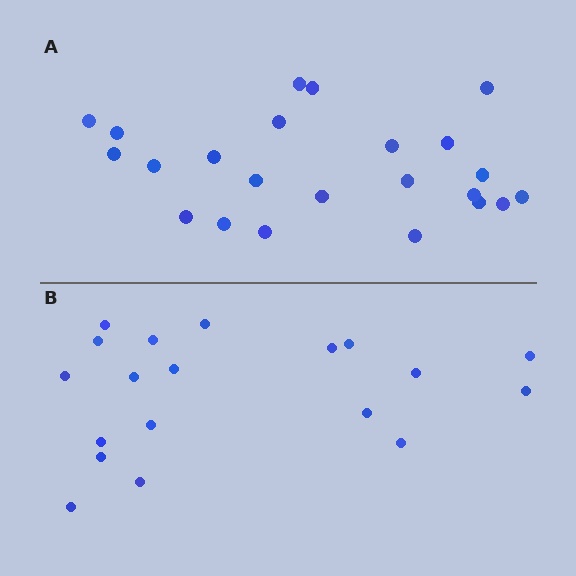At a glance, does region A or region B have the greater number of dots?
Region A (the top region) has more dots.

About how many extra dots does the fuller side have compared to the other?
Region A has about 4 more dots than region B.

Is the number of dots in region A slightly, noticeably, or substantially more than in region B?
Region A has only slightly more — the two regions are fairly close. The ratio is roughly 1.2 to 1.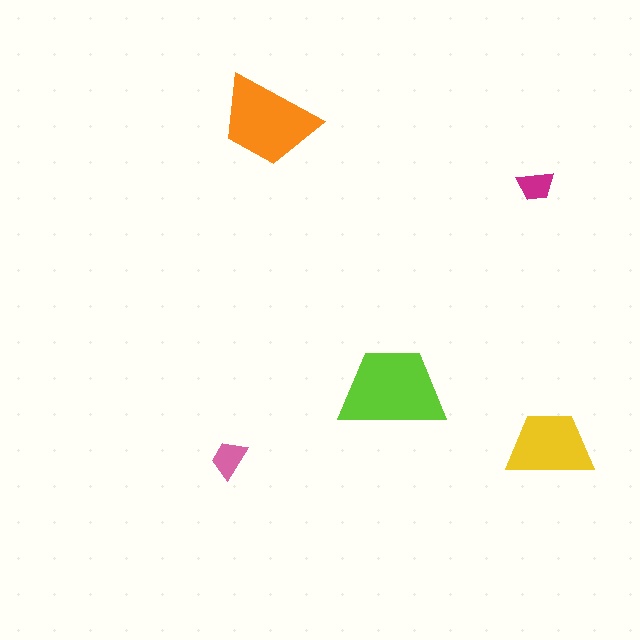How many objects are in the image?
There are 5 objects in the image.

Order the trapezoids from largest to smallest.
the lime one, the orange one, the yellow one, the pink one, the magenta one.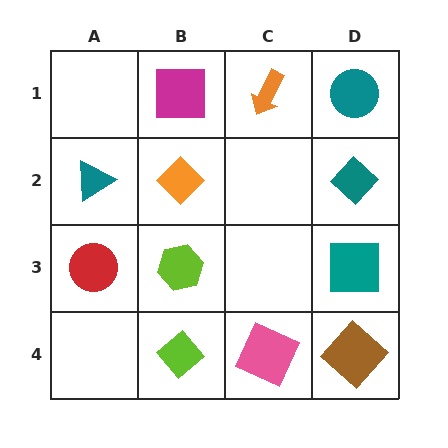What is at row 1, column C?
An orange arrow.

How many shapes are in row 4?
3 shapes.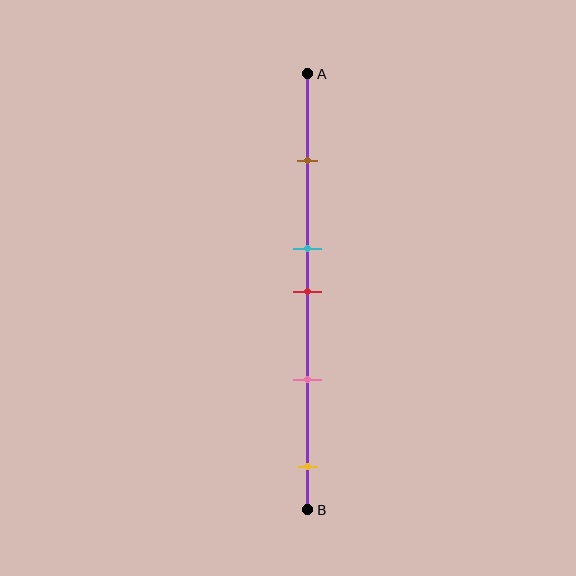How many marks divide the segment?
There are 5 marks dividing the segment.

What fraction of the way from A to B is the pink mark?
The pink mark is approximately 70% (0.7) of the way from A to B.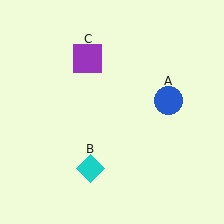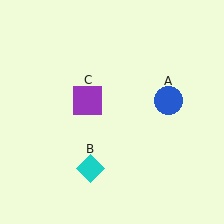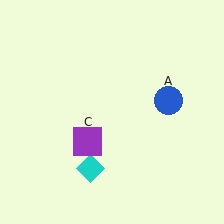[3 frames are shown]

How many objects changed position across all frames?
1 object changed position: purple square (object C).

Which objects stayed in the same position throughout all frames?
Blue circle (object A) and cyan diamond (object B) remained stationary.